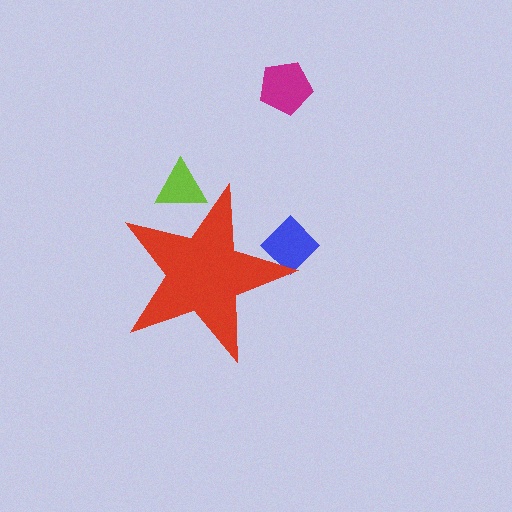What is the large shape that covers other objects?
A red star.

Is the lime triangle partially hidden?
Yes, the lime triangle is partially hidden behind the red star.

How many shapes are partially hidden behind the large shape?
2 shapes are partially hidden.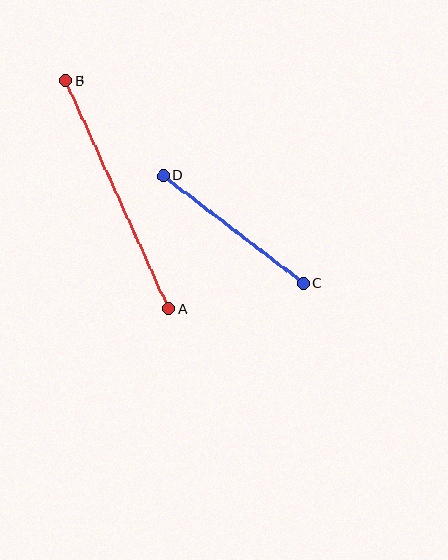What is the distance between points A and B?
The distance is approximately 251 pixels.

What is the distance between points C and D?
The distance is approximately 177 pixels.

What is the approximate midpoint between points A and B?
The midpoint is at approximately (117, 195) pixels.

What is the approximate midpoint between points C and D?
The midpoint is at approximately (233, 230) pixels.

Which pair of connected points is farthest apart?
Points A and B are farthest apart.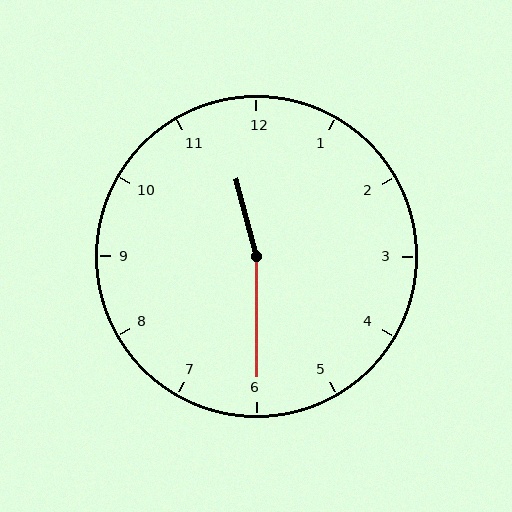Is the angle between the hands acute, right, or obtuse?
It is obtuse.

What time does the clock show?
11:30.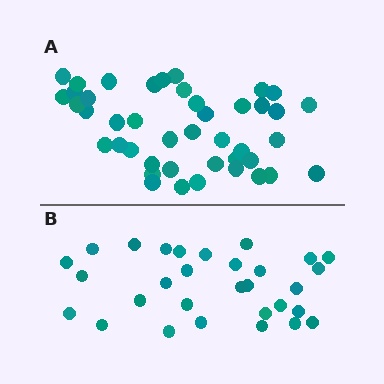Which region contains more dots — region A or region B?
Region A (the top region) has more dots.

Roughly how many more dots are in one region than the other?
Region A has approximately 15 more dots than region B.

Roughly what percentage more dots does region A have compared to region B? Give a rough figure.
About 45% more.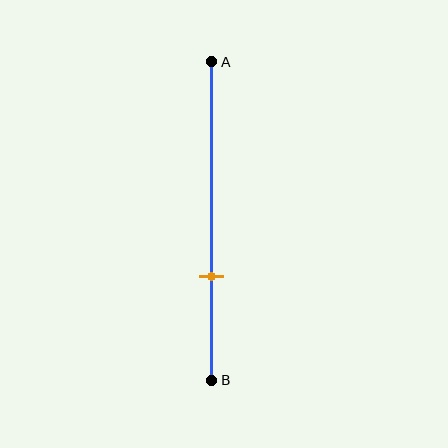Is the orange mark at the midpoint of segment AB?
No, the mark is at about 70% from A, not at the 50% midpoint.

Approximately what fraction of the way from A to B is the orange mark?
The orange mark is approximately 70% of the way from A to B.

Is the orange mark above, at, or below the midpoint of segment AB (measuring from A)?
The orange mark is below the midpoint of segment AB.